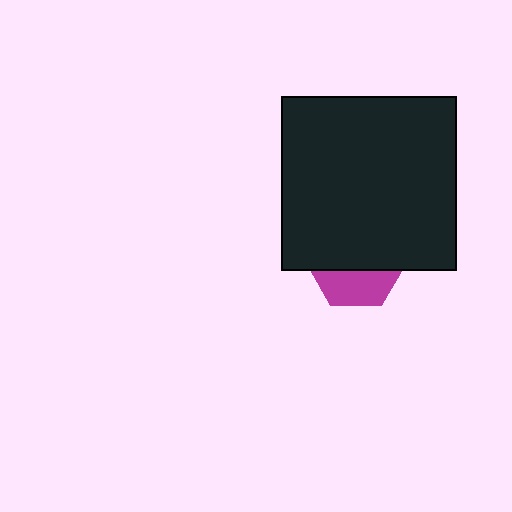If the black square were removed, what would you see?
You would see the complete magenta hexagon.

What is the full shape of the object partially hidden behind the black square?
The partially hidden object is a magenta hexagon.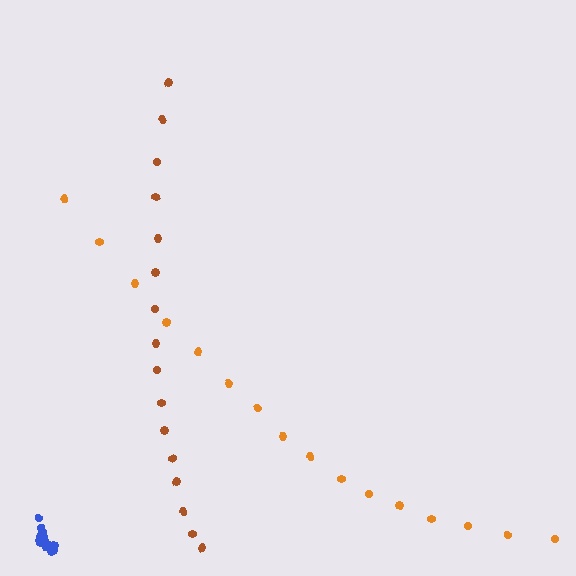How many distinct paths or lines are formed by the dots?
There are 3 distinct paths.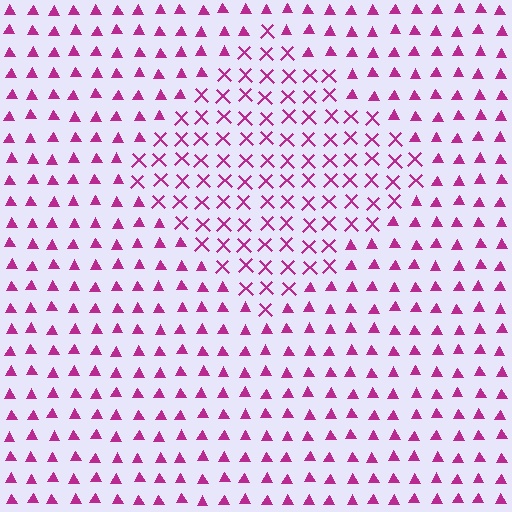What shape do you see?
I see a diamond.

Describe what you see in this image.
The image is filled with small magenta elements arranged in a uniform grid. A diamond-shaped region contains X marks, while the surrounding area contains triangles. The boundary is defined purely by the change in element shape.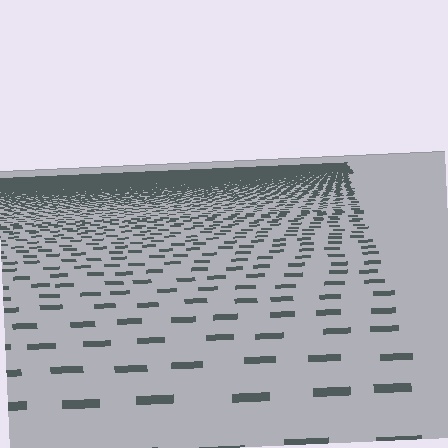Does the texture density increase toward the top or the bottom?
Density increases toward the top.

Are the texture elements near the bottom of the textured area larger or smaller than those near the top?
Larger. Near the bottom, elements are closer to the viewer and appear at a bigger on-screen size.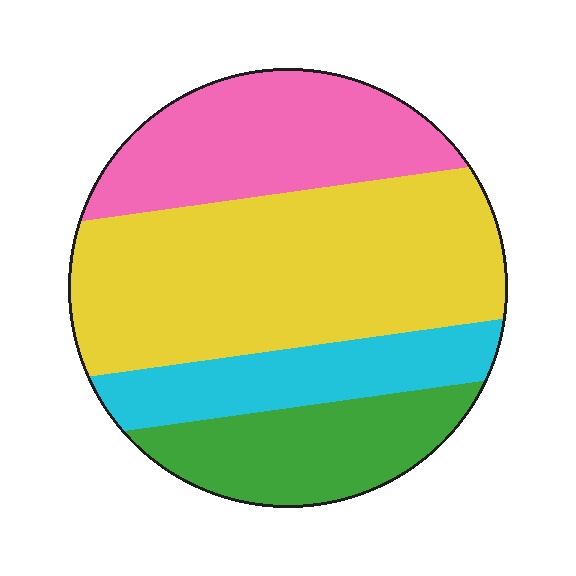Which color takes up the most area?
Yellow, at roughly 45%.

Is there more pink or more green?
Pink.